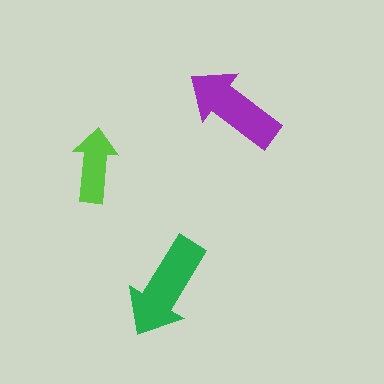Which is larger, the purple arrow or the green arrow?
The green one.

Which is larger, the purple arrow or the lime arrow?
The purple one.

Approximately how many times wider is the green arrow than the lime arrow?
About 1.5 times wider.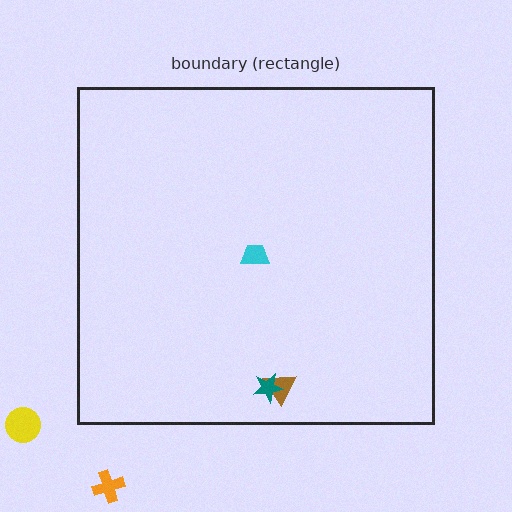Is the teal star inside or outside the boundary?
Inside.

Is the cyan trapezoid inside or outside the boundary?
Inside.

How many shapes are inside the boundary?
3 inside, 2 outside.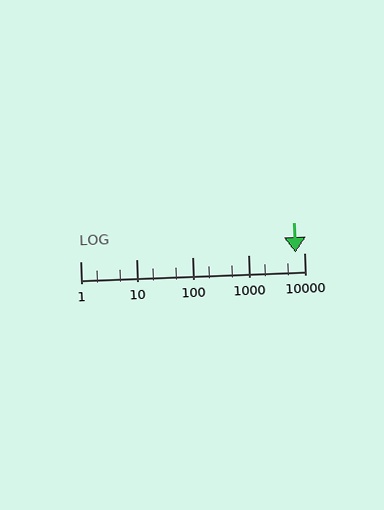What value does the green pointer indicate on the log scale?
The pointer indicates approximately 7000.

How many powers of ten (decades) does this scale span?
The scale spans 4 decades, from 1 to 10000.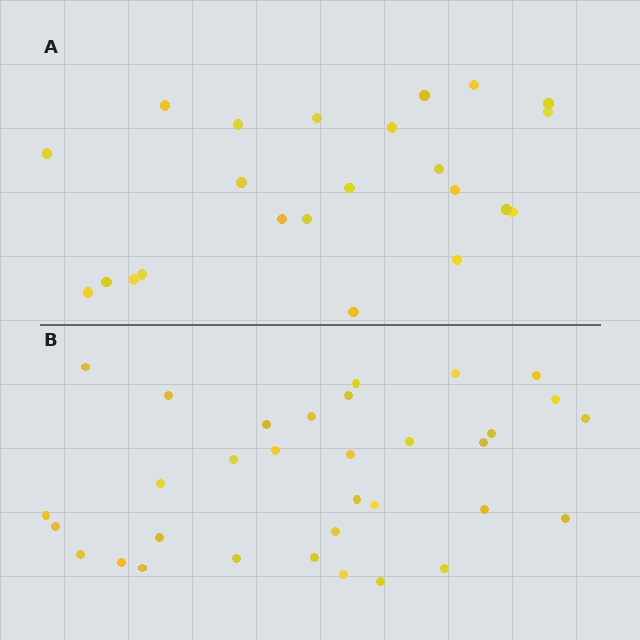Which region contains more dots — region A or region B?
Region B (the bottom region) has more dots.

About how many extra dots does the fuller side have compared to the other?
Region B has roughly 10 or so more dots than region A.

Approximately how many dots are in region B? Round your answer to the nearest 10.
About 30 dots. (The exact count is 33, which rounds to 30.)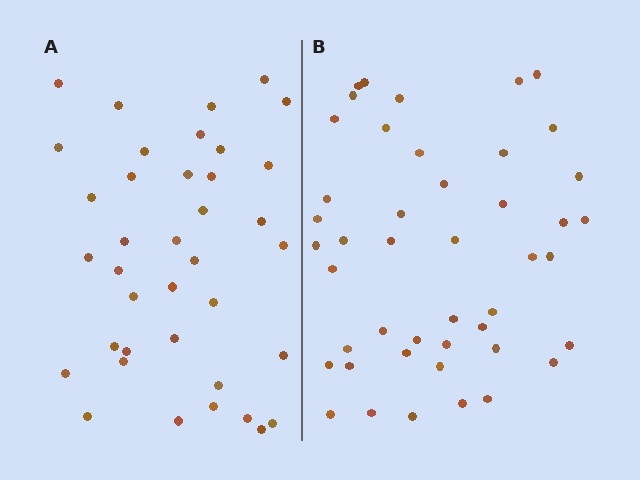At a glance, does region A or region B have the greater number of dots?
Region B (the right region) has more dots.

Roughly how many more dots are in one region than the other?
Region B has roughly 8 or so more dots than region A.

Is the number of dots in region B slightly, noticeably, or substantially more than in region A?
Region B has only slightly more — the two regions are fairly close. The ratio is roughly 1.2 to 1.